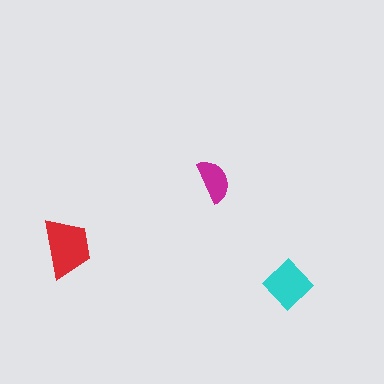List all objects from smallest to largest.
The magenta semicircle, the cyan diamond, the red trapezoid.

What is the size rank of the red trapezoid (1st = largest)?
1st.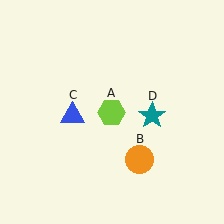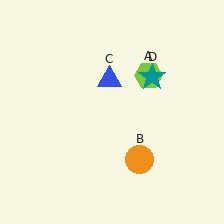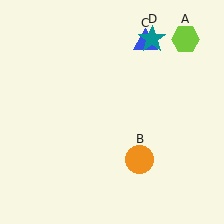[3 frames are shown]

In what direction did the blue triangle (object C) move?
The blue triangle (object C) moved up and to the right.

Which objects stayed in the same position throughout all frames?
Orange circle (object B) remained stationary.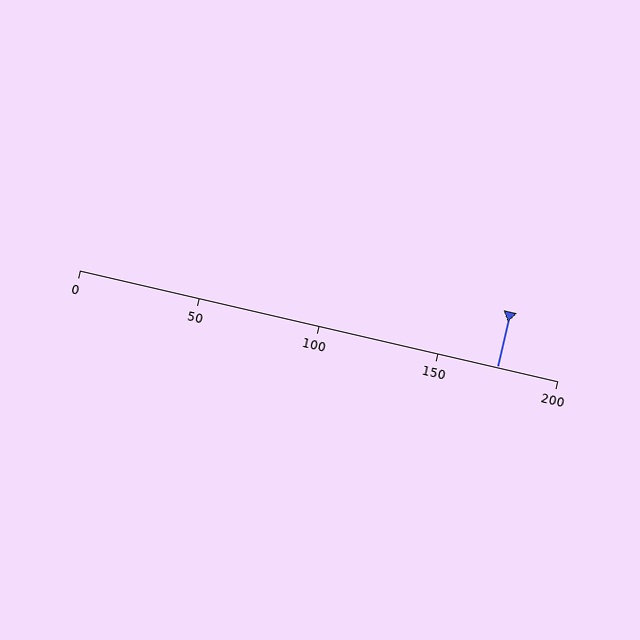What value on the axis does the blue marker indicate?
The marker indicates approximately 175.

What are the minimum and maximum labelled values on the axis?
The axis runs from 0 to 200.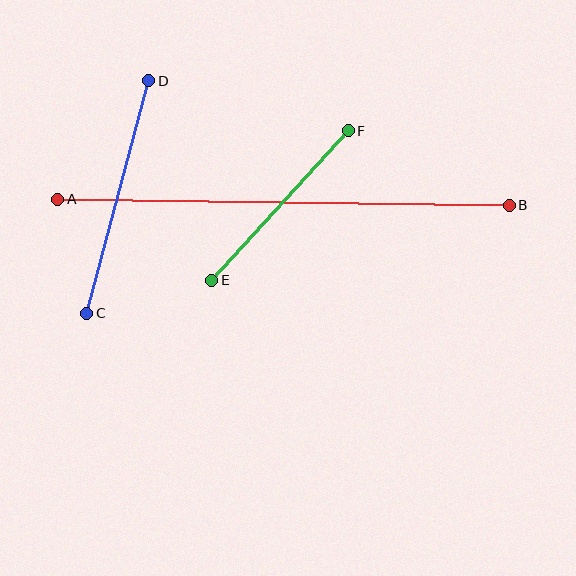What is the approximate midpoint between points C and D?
The midpoint is at approximately (118, 197) pixels.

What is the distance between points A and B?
The distance is approximately 452 pixels.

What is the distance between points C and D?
The distance is approximately 241 pixels.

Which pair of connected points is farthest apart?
Points A and B are farthest apart.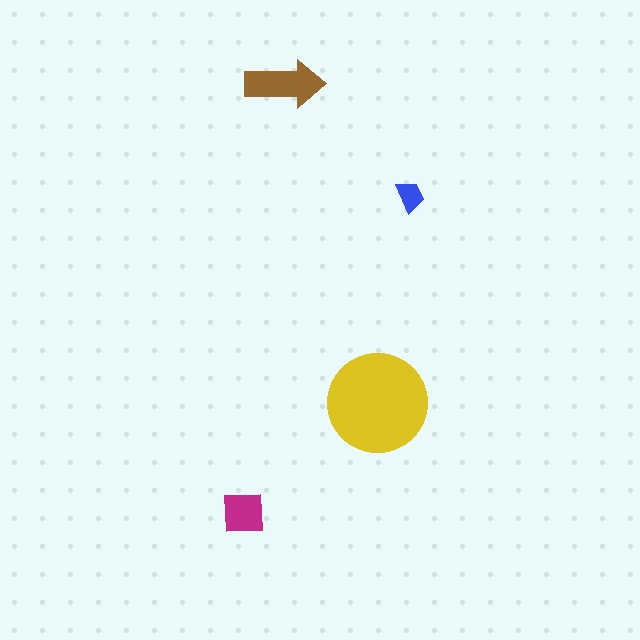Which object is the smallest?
The blue trapezoid.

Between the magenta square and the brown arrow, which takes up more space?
The brown arrow.